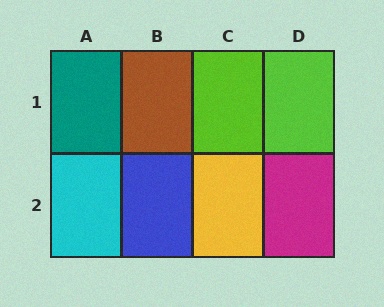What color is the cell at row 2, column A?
Cyan.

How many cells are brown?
1 cell is brown.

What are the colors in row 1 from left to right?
Teal, brown, lime, lime.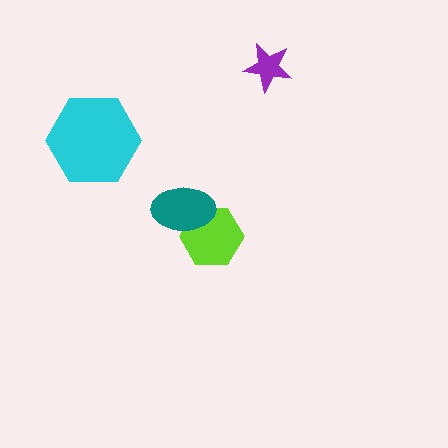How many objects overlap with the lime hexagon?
1 object overlaps with the lime hexagon.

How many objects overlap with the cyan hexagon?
0 objects overlap with the cyan hexagon.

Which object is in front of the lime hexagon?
The teal ellipse is in front of the lime hexagon.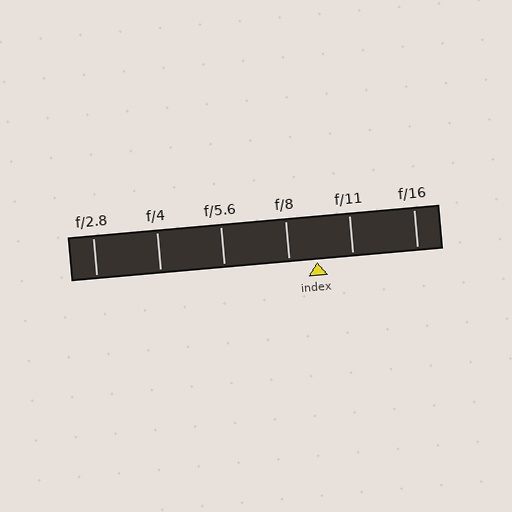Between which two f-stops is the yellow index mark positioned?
The index mark is between f/8 and f/11.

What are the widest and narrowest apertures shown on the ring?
The widest aperture shown is f/2.8 and the narrowest is f/16.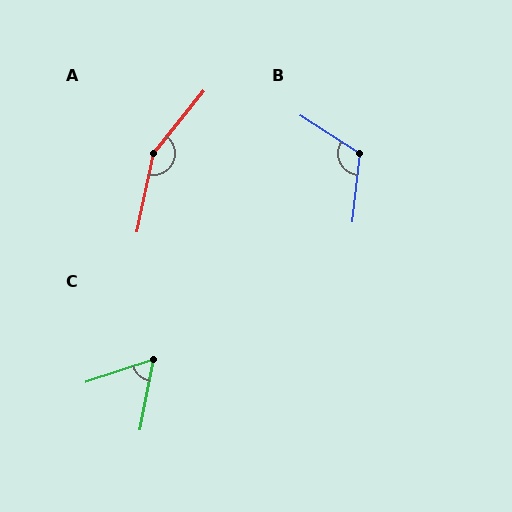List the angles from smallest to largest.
C (61°), B (116°), A (153°).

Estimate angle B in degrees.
Approximately 116 degrees.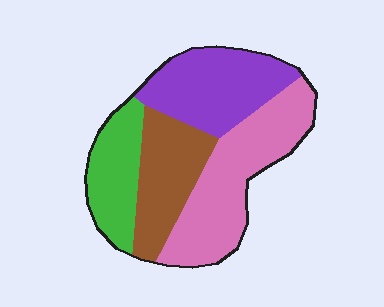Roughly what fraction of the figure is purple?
Purple takes up between a quarter and a half of the figure.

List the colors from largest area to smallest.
From largest to smallest: pink, purple, brown, green.